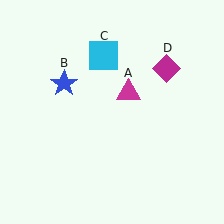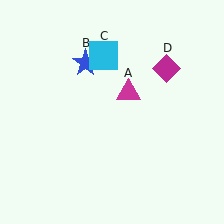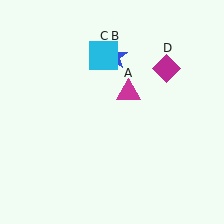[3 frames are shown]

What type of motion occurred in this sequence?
The blue star (object B) rotated clockwise around the center of the scene.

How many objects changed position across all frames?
1 object changed position: blue star (object B).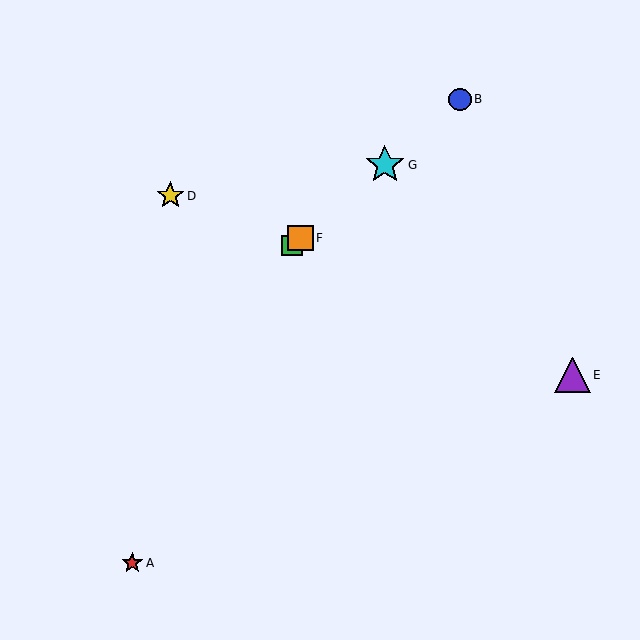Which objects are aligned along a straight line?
Objects B, C, F, G are aligned along a straight line.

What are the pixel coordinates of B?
Object B is at (460, 99).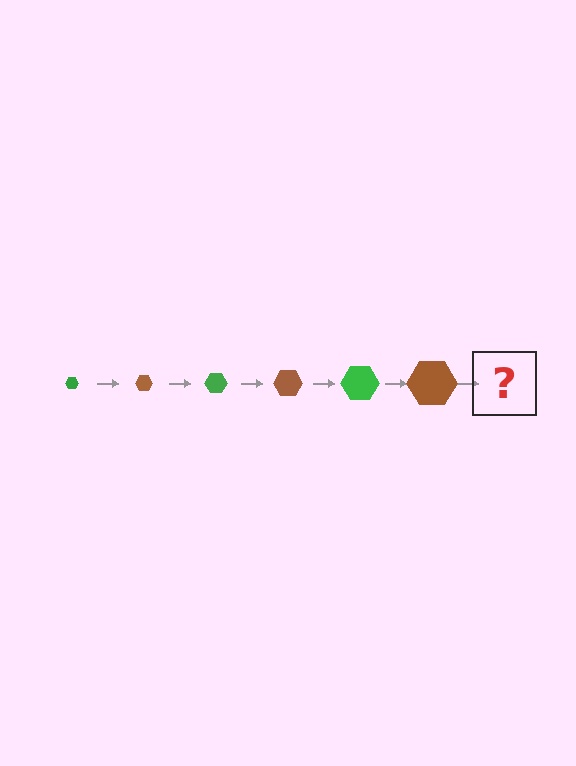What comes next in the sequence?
The next element should be a green hexagon, larger than the previous one.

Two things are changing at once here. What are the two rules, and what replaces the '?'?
The two rules are that the hexagon grows larger each step and the color cycles through green and brown. The '?' should be a green hexagon, larger than the previous one.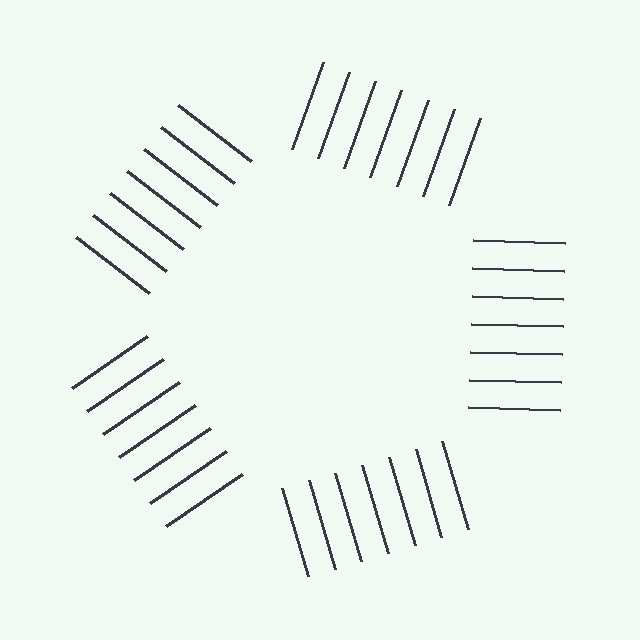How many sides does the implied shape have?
5 sides — the line-ends trace a pentagon.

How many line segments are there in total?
35 — 7 along each of the 5 edges.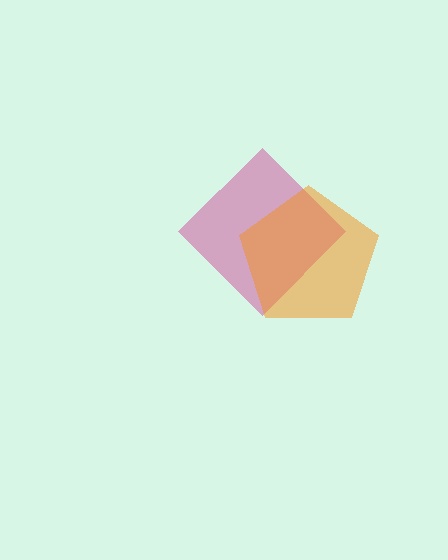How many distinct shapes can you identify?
There are 2 distinct shapes: a magenta diamond, an orange pentagon.